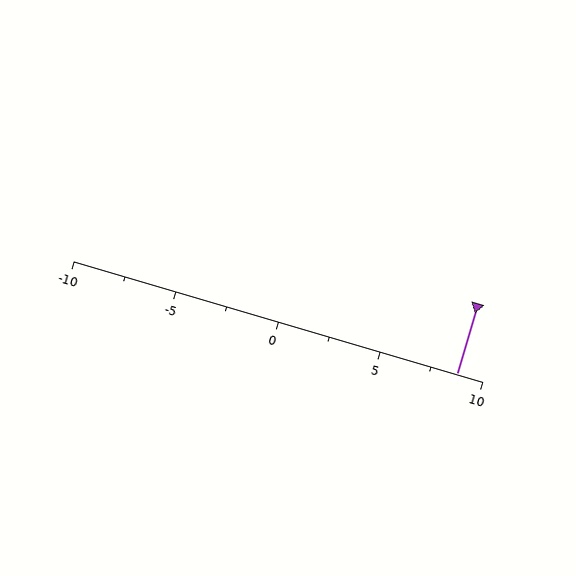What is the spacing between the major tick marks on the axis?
The major ticks are spaced 5 apart.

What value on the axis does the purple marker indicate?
The marker indicates approximately 8.8.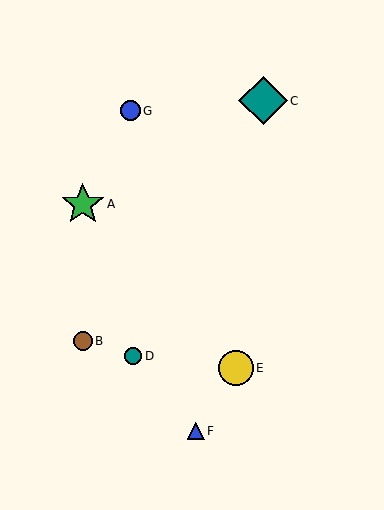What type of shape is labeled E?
Shape E is a yellow circle.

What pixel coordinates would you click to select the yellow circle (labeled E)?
Click at (236, 368) to select the yellow circle E.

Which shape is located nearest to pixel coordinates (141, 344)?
The teal circle (labeled D) at (133, 356) is nearest to that location.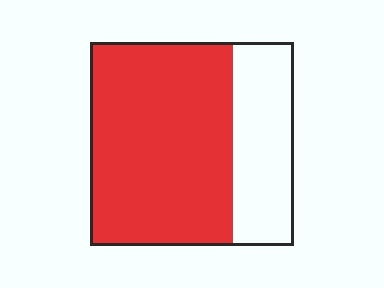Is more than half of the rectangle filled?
Yes.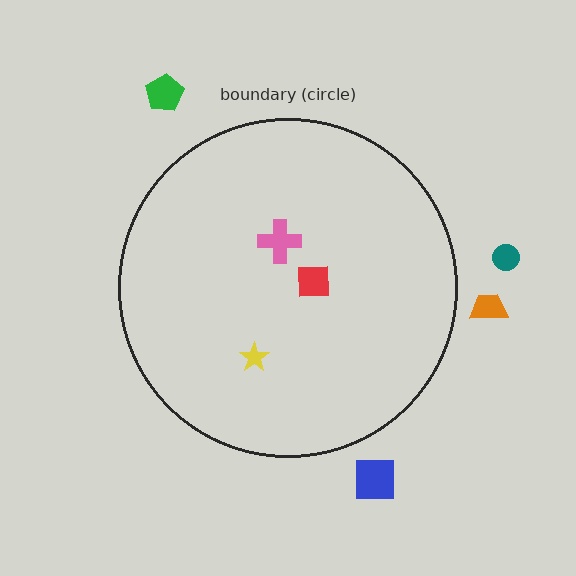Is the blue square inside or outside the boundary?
Outside.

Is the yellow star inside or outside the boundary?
Inside.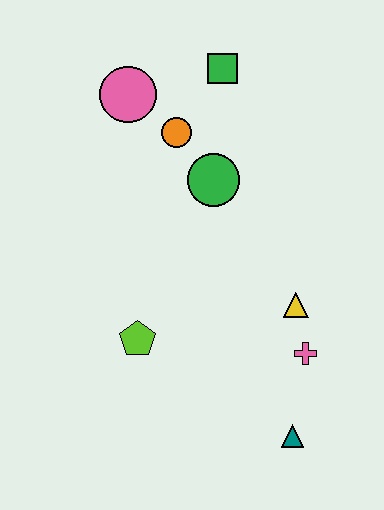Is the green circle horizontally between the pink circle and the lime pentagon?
No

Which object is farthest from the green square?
The teal triangle is farthest from the green square.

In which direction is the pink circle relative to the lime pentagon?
The pink circle is above the lime pentagon.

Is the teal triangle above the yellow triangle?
No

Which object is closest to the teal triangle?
The pink cross is closest to the teal triangle.